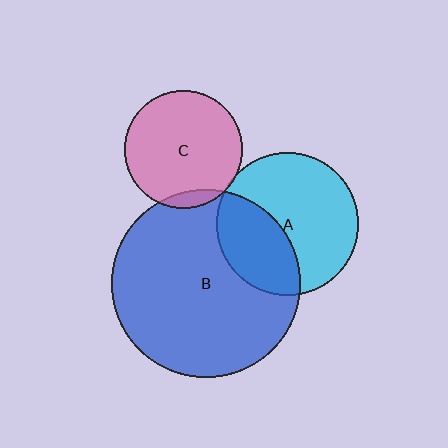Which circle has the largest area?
Circle B (blue).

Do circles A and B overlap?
Yes.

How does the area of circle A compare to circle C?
Approximately 1.5 times.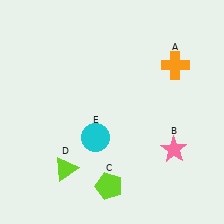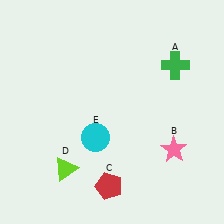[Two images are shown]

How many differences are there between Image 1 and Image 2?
There are 2 differences between the two images.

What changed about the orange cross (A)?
In Image 1, A is orange. In Image 2, it changed to green.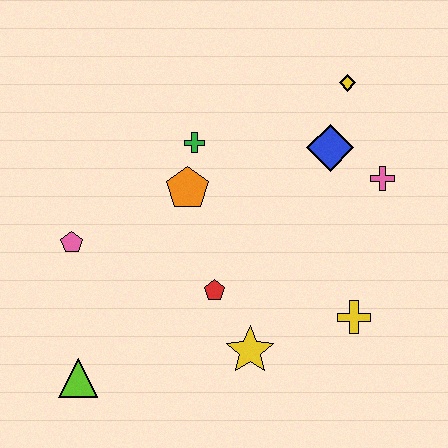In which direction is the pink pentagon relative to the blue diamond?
The pink pentagon is to the left of the blue diamond.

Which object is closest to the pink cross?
The blue diamond is closest to the pink cross.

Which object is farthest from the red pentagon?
The yellow diamond is farthest from the red pentagon.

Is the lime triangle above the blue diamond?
No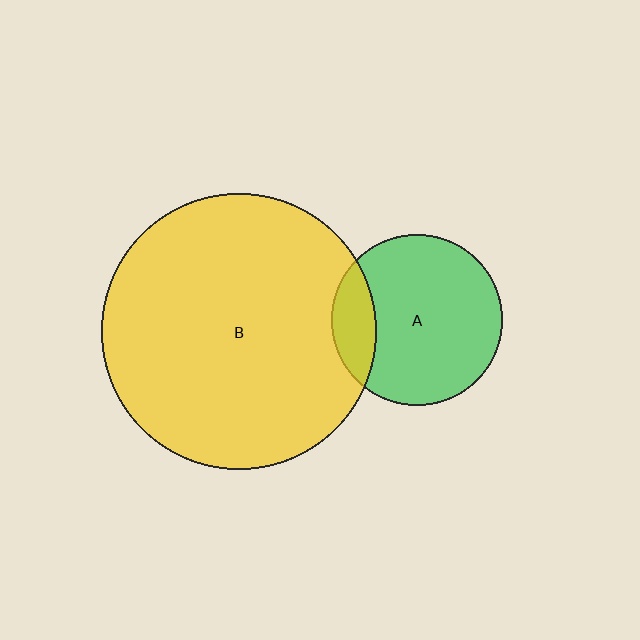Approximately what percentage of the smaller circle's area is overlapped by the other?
Approximately 15%.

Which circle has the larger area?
Circle B (yellow).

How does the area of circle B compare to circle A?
Approximately 2.6 times.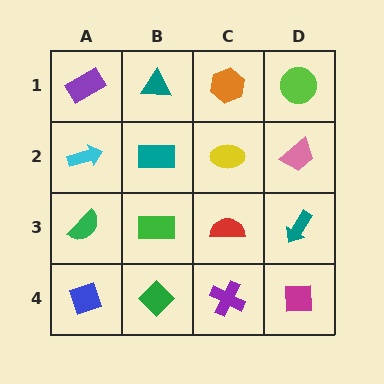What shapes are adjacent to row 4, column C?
A red semicircle (row 3, column C), a green diamond (row 4, column B), a magenta square (row 4, column D).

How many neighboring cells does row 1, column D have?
2.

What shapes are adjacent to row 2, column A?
A purple rectangle (row 1, column A), a green semicircle (row 3, column A), a teal rectangle (row 2, column B).